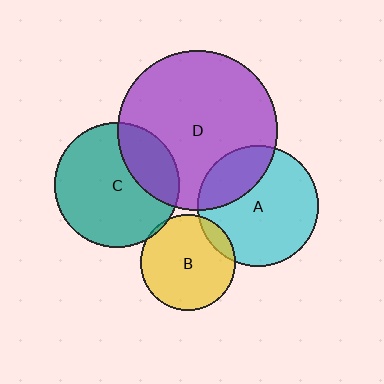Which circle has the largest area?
Circle D (purple).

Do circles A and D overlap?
Yes.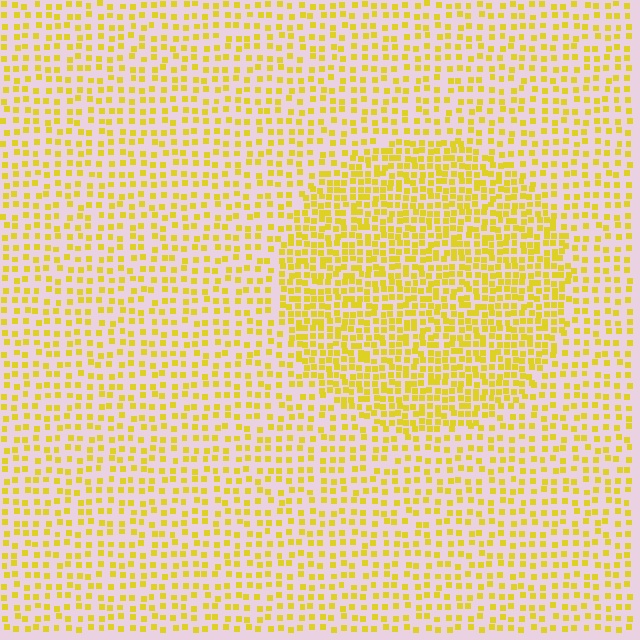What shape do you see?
I see a circle.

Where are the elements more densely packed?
The elements are more densely packed inside the circle boundary.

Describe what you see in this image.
The image contains small yellow elements arranged at two different densities. A circle-shaped region is visible where the elements are more densely packed than the surrounding area.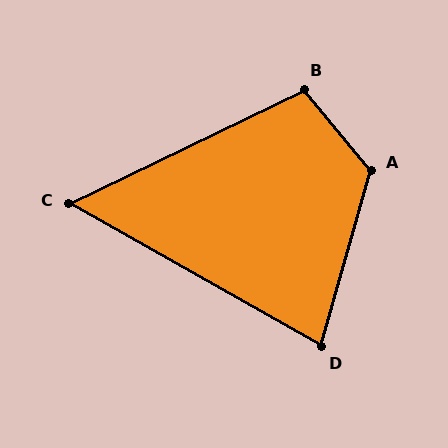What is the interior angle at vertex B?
Approximately 104 degrees (obtuse).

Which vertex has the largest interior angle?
A, at approximately 125 degrees.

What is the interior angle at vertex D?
Approximately 76 degrees (acute).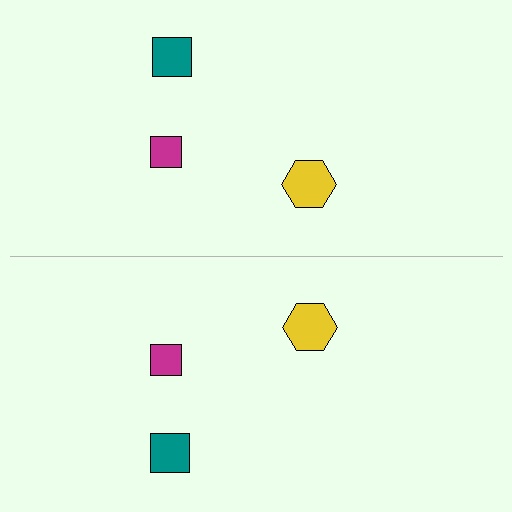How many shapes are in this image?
There are 6 shapes in this image.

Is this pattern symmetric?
Yes, this pattern has bilateral (reflection) symmetry.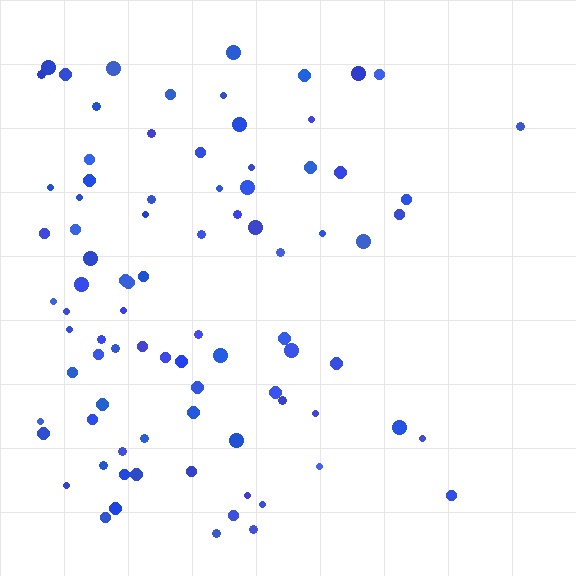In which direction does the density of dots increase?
From right to left, with the left side densest.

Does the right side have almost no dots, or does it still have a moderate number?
Still a moderate number, just noticeably fewer than the left.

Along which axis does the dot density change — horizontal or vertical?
Horizontal.